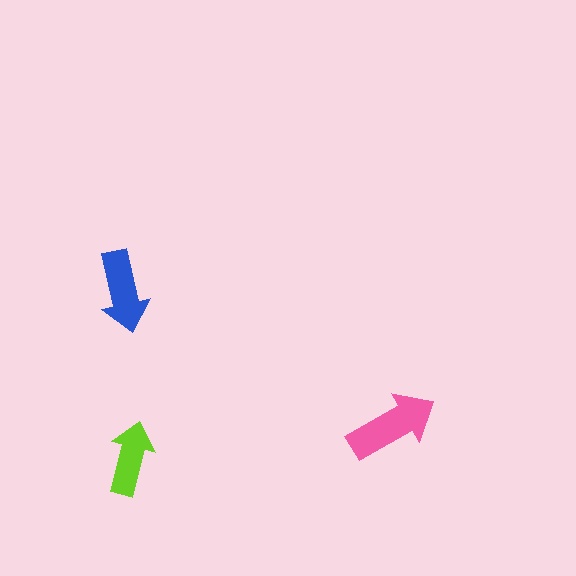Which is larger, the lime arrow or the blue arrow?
The blue one.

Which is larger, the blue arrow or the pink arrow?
The pink one.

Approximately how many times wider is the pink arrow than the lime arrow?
About 1.5 times wider.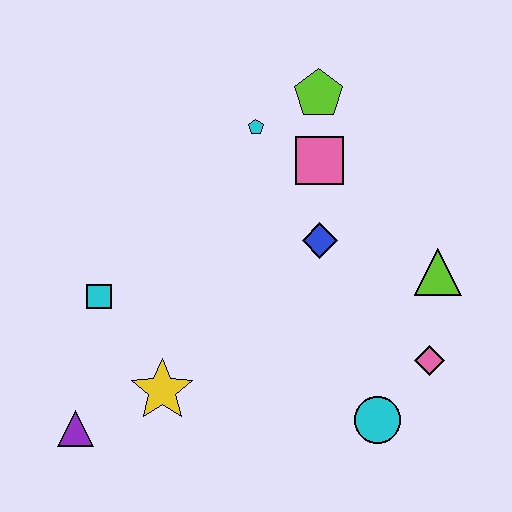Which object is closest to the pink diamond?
The cyan circle is closest to the pink diamond.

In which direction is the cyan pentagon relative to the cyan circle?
The cyan pentagon is above the cyan circle.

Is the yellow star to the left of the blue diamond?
Yes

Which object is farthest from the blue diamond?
The purple triangle is farthest from the blue diamond.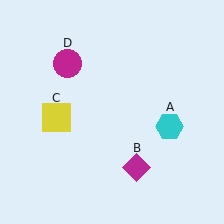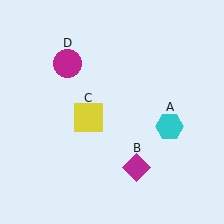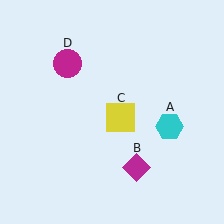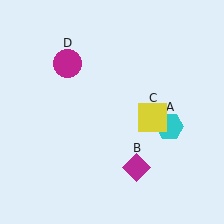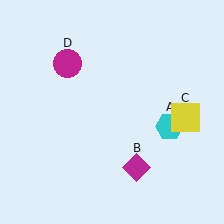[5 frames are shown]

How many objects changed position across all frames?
1 object changed position: yellow square (object C).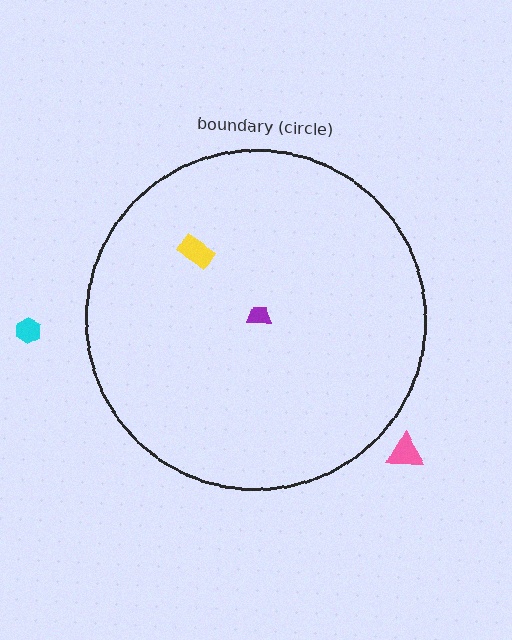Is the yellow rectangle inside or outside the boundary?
Inside.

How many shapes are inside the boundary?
2 inside, 2 outside.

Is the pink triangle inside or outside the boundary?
Outside.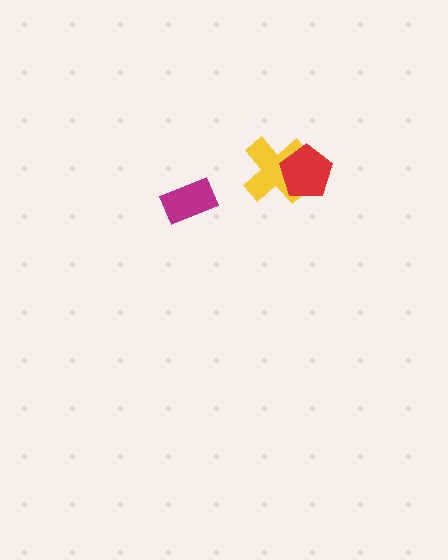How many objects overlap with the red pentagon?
1 object overlaps with the red pentagon.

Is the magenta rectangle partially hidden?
No, no other shape covers it.